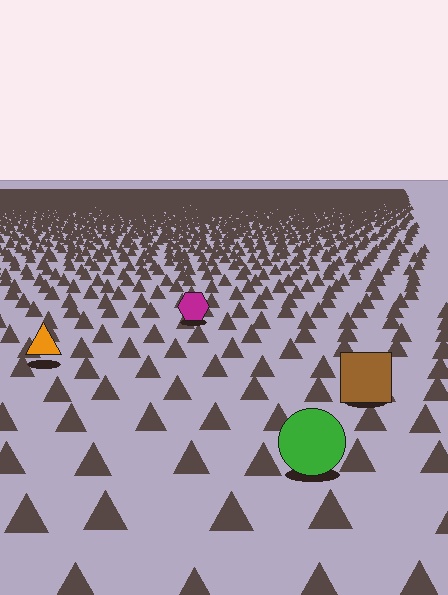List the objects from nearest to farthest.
From nearest to farthest: the green circle, the brown square, the orange triangle, the magenta hexagon.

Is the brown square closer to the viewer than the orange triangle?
Yes. The brown square is closer — you can tell from the texture gradient: the ground texture is coarser near it.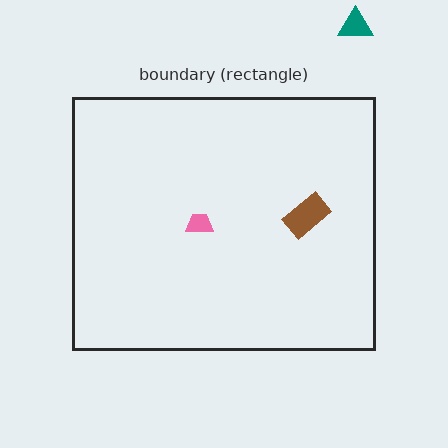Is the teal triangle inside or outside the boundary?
Outside.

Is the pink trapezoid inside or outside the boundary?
Inside.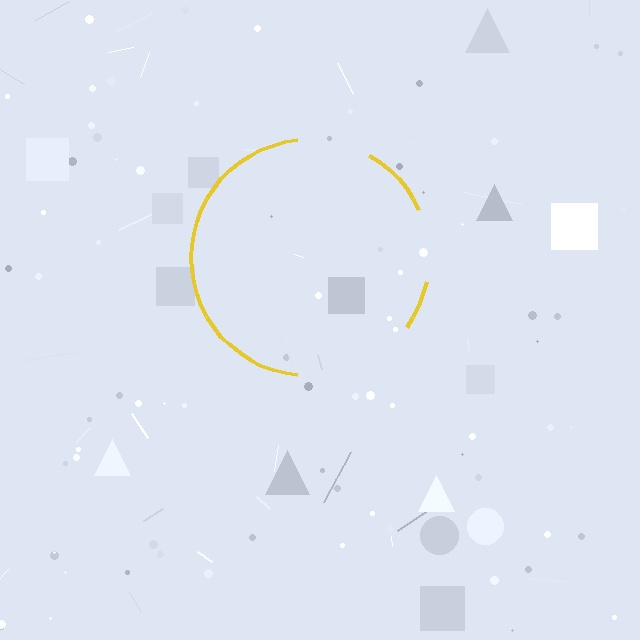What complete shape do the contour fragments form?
The contour fragments form a circle.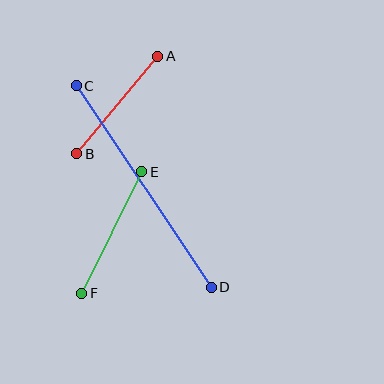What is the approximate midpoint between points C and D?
The midpoint is at approximately (144, 186) pixels.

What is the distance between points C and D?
The distance is approximately 242 pixels.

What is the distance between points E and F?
The distance is approximately 135 pixels.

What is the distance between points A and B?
The distance is approximately 127 pixels.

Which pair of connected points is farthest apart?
Points C and D are farthest apart.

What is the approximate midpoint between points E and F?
The midpoint is at approximately (112, 233) pixels.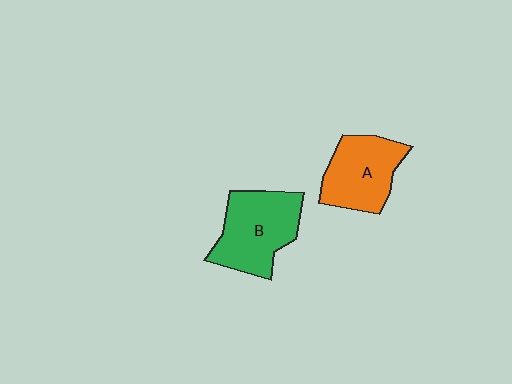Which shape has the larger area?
Shape B (green).